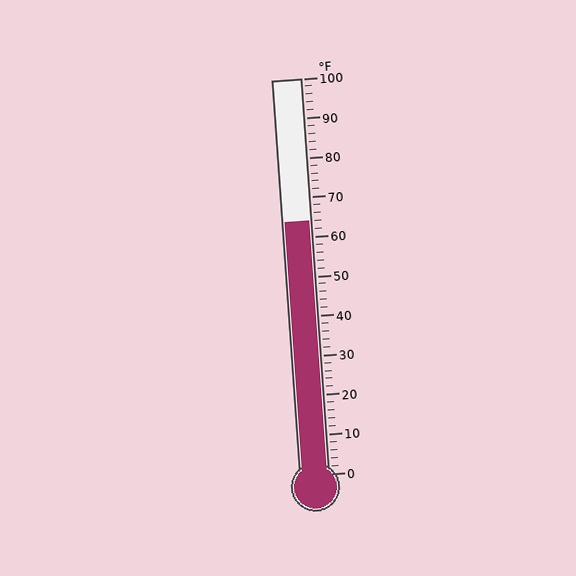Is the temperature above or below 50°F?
The temperature is above 50°F.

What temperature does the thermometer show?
The thermometer shows approximately 64°F.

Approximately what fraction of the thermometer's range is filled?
The thermometer is filled to approximately 65% of its range.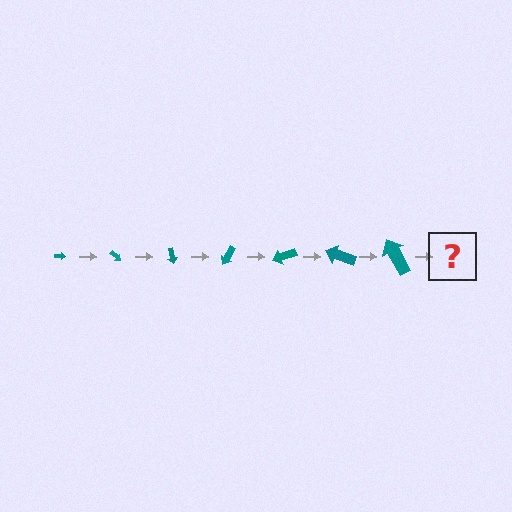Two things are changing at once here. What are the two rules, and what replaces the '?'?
The two rules are that the arrow grows larger each step and it rotates 40 degrees each step. The '?' should be an arrow, larger than the previous one and rotated 280 degrees from the start.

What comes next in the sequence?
The next element should be an arrow, larger than the previous one and rotated 280 degrees from the start.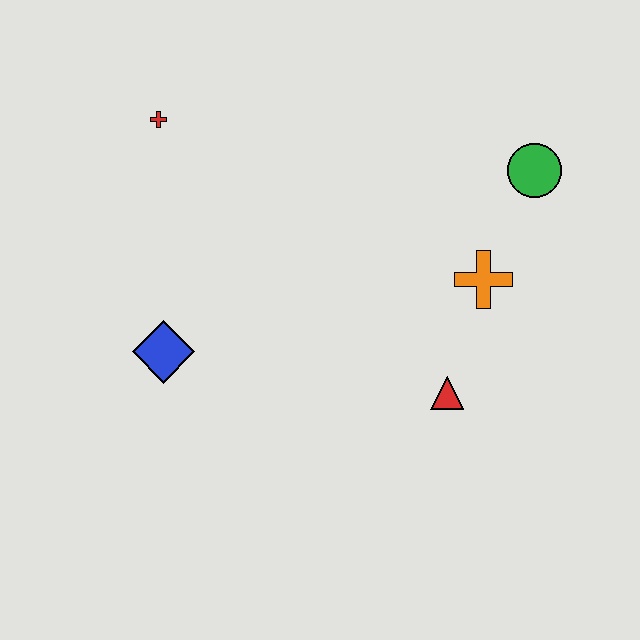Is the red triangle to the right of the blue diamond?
Yes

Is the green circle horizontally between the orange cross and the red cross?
No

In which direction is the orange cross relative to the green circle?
The orange cross is below the green circle.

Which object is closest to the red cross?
The blue diamond is closest to the red cross.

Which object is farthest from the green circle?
The blue diamond is farthest from the green circle.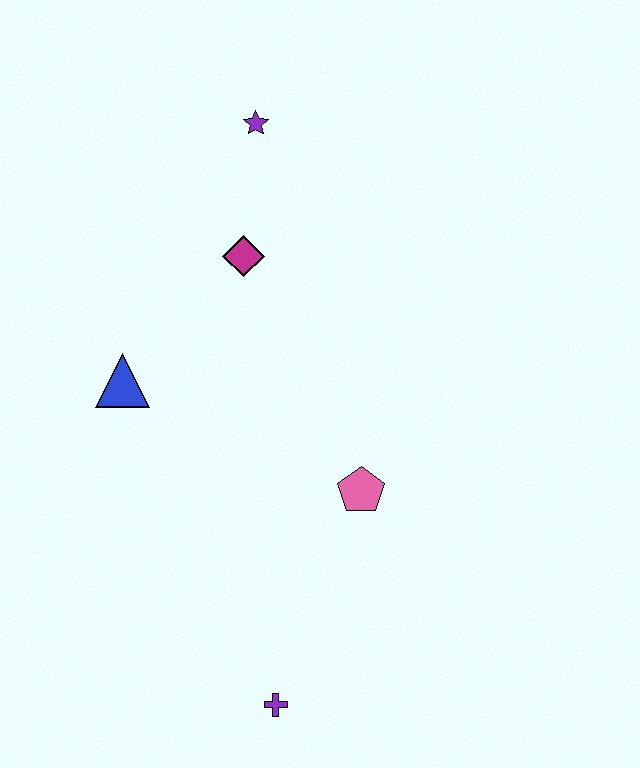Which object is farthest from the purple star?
The purple cross is farthest from the purple star.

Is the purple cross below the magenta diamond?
Yes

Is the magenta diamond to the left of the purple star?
Yes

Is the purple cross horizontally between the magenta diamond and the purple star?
No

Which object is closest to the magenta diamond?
The purple star is closest to the magenta diamond.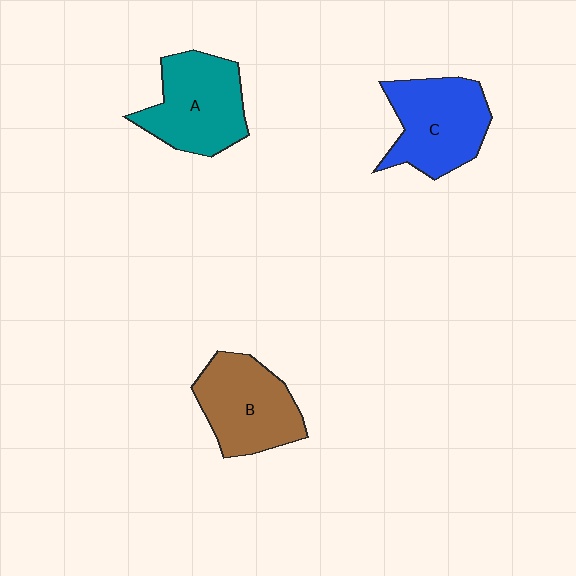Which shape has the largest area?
Shape C (blue).